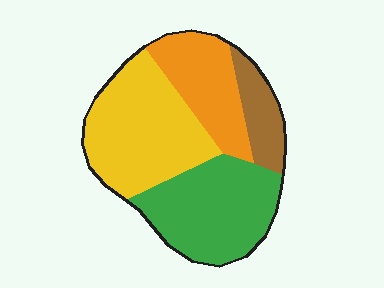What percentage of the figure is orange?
Orange covers 21% of the figure.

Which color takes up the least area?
Brown, at roughly 10%.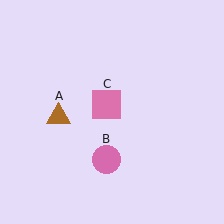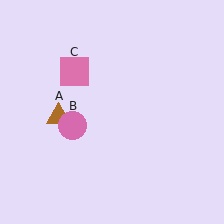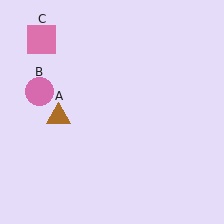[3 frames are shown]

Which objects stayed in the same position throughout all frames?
Brown triangle (object A) remained stationary.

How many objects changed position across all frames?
2 objects changed position: pink circle (object B), pink square (object C).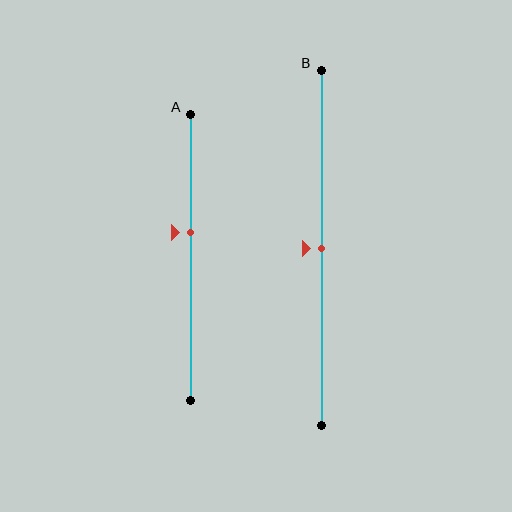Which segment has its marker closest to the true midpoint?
Segment B has its marker closest to the true midpoint.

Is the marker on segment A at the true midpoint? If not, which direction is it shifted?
No, the marker on segment A is shifted upward by about 9% of the segment length.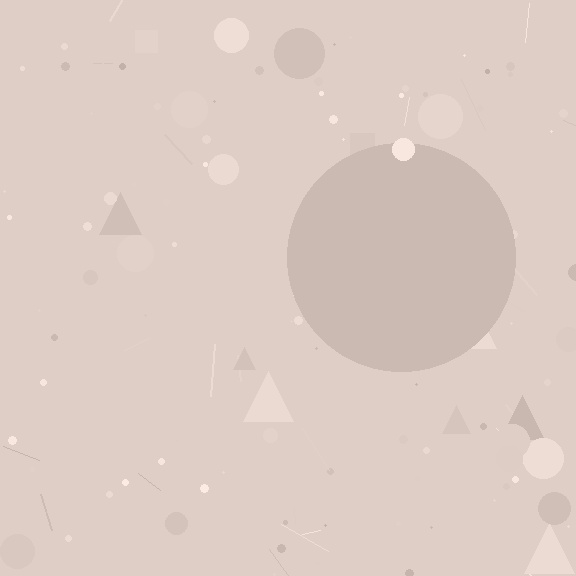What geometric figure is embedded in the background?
A circle is embedded in the background.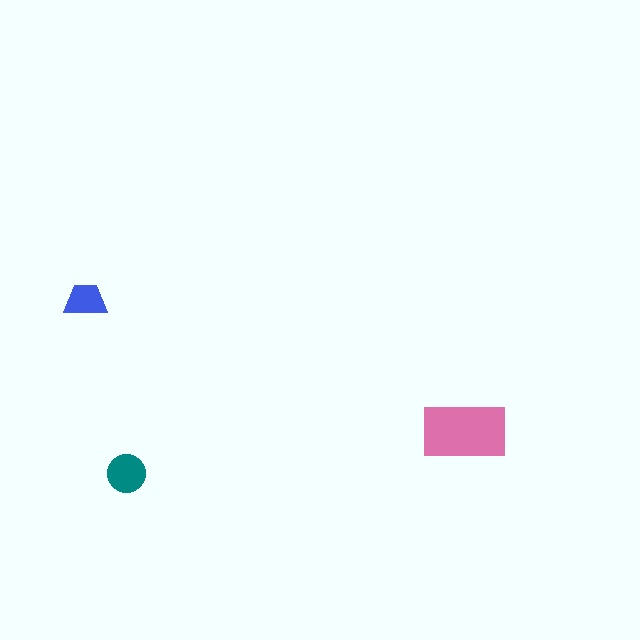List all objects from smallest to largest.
The blue trapezoid, the teal circle, the pink rectangle.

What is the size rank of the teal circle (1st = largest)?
2nd.